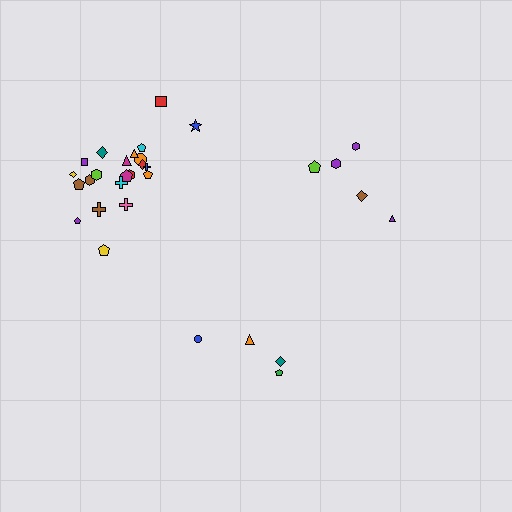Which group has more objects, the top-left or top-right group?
The top-left group.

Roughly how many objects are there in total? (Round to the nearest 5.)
Roughly 30 objects in total.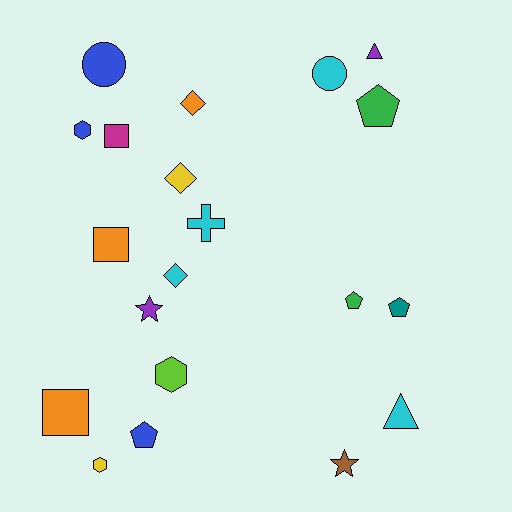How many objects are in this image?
There are 20 objects.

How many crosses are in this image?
There is 1 cross.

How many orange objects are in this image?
There are 3 orange objects.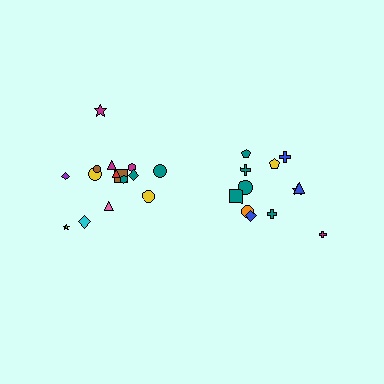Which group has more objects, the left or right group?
The left group.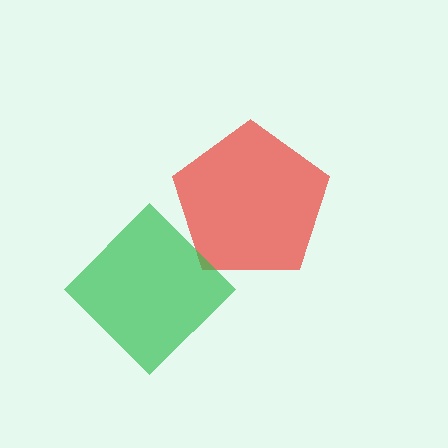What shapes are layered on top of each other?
The layered shapes are: a red pentagon, a green diamond.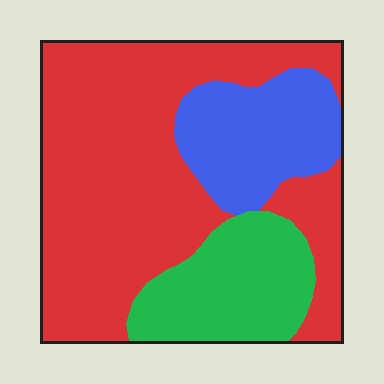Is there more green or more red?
Red.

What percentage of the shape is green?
Green takes up about one fifth (1/5) of the shape.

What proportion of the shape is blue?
Blue takes up less than a quarter of the shape.